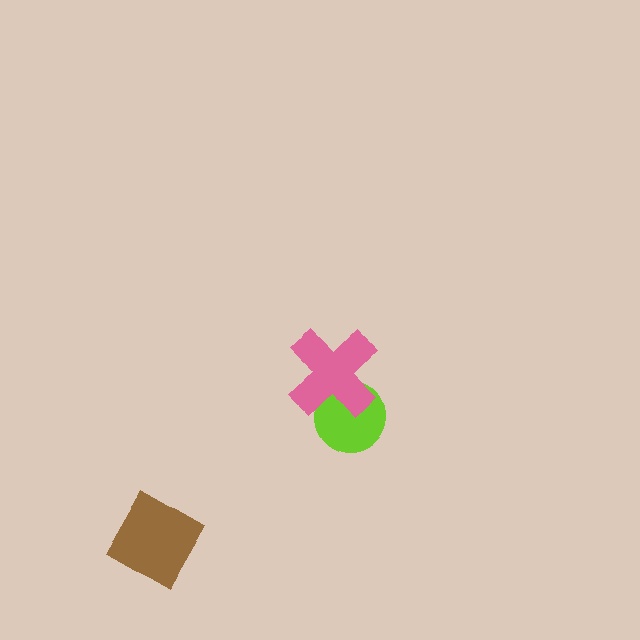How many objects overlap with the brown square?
0 objects overlap with the brown square.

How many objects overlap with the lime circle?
1 object overlaps with the lime circle.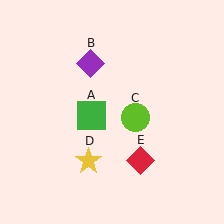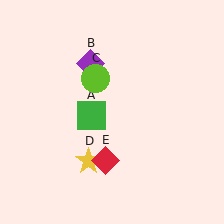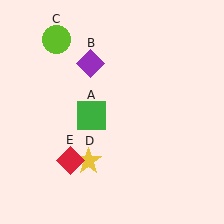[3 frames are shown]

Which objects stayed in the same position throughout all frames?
Green square (object A) and purple diamond (object B) and yellow star (object D) remained stationary.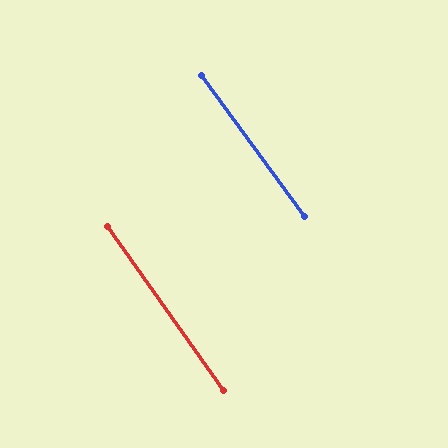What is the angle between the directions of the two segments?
Approximately 1 degree.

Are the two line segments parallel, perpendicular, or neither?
Parallel — their directions differ by only 0.7°.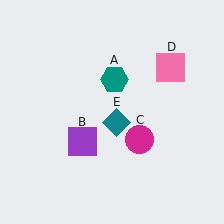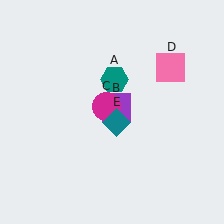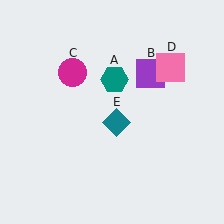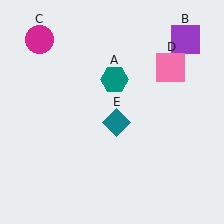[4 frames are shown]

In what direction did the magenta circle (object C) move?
The magenta circle (object C) moved up and to the left.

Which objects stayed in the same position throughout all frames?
Teal hexagon (object A) and pink square (object D) and teal diamond (object E) remained stationary.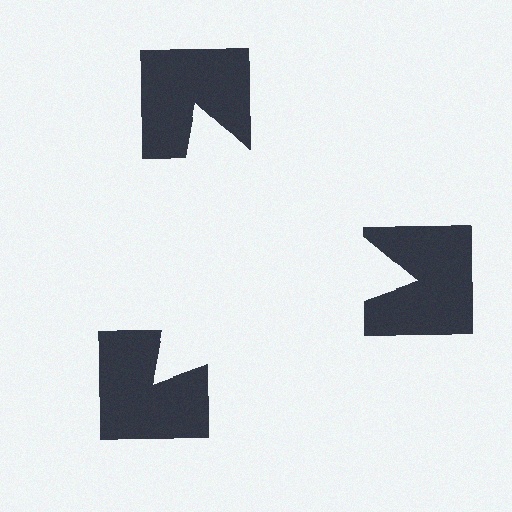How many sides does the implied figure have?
3 sides.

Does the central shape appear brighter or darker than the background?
It typically appears slightly brighter than the background, even though no actual brightness change is drawn.